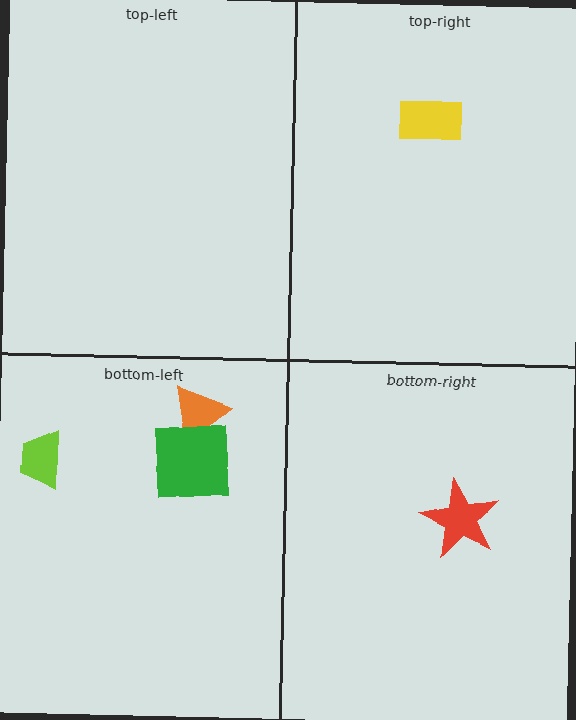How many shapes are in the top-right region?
1.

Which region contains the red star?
The bottom-right region.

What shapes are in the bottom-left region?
The orange triangle, the lime trapezoid, the green square.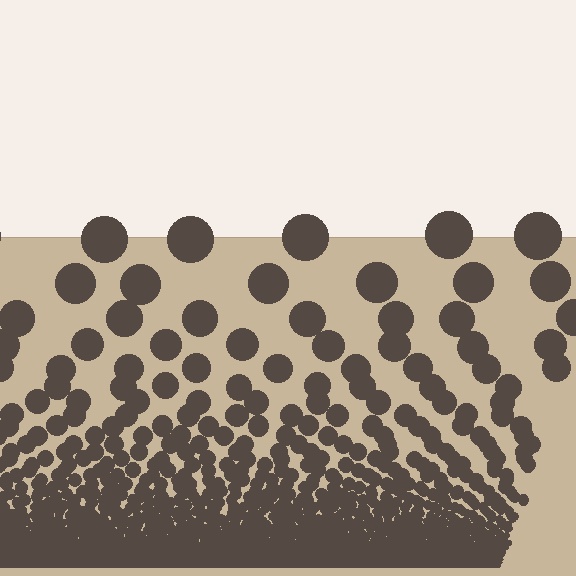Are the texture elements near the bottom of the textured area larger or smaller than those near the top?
Smaller. The gradient is inverted — elements near the bottom are smaller and denser.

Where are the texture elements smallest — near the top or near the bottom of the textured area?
Near the bottom.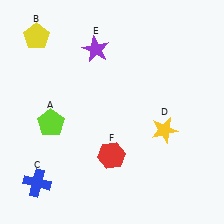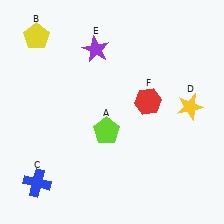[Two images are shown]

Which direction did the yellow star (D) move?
The yellow star (D) moved right.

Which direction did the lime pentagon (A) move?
The lime pentagon (A) moved right.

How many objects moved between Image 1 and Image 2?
3 objects moved between the two images.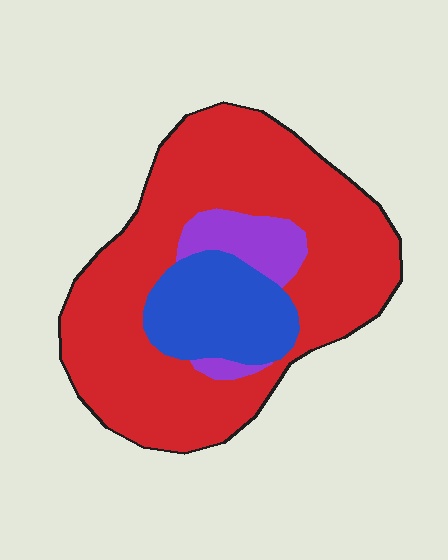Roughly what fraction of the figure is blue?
Blue covers around 20% of the figure.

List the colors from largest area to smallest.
From largest to smallest: red, blue, purple.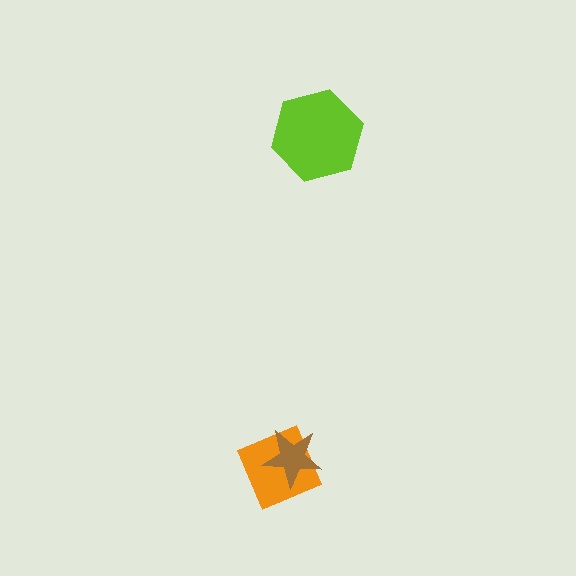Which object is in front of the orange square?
The brown star is in front of the orange square.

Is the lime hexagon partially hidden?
No, no other shape covers it.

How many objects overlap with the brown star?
1 object overlaps with the brown star.